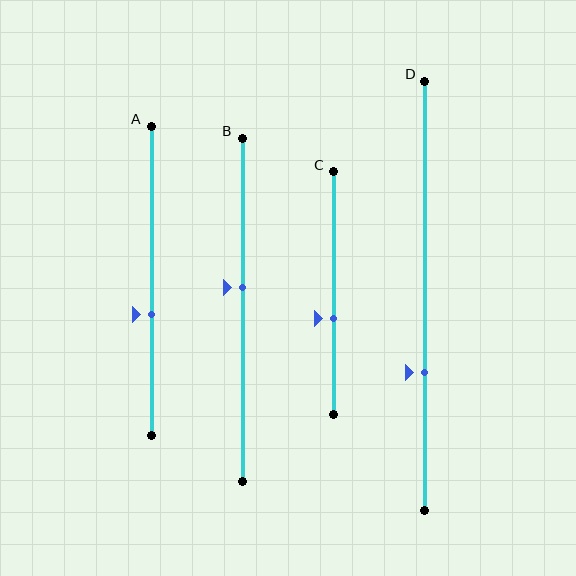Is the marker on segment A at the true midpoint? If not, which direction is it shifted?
No, the marker on segment A is shifted downward by about 11% of the segment length.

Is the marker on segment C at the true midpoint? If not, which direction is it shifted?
No, the marker on segment C is shifted downward by about 10% of the segment length.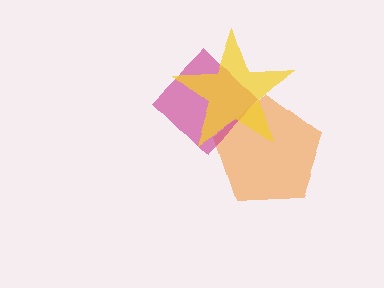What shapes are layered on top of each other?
The layered shapes are: an orange pentagon, a magenta diamond, a yellow star.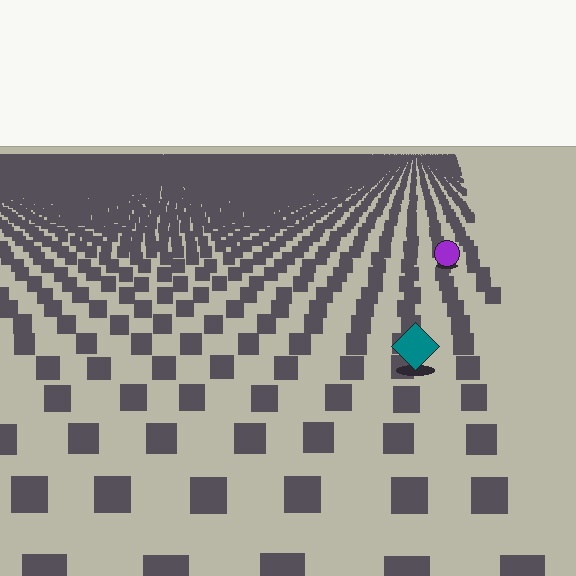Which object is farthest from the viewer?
The purple circle is farthest from the viewer. It appears smaller and the ground texture around it is denser.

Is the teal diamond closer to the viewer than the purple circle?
Yes. The teal diamond is closer — you can tell from the texture gradient: the ground texture is coarser near it.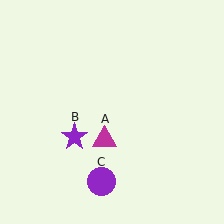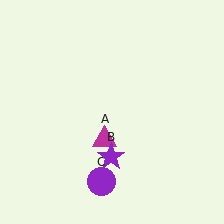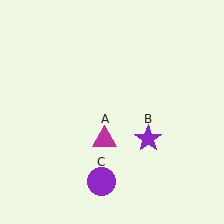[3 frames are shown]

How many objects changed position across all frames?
1 object changed position: purple star (object B).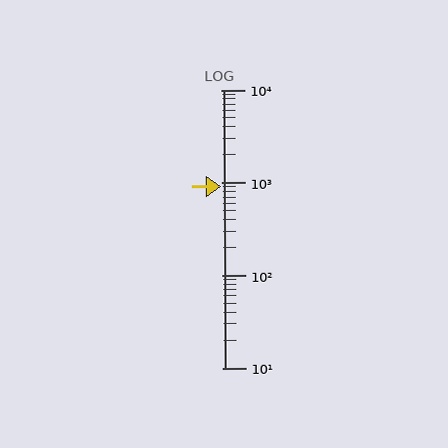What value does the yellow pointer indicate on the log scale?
The pointer indicates approximately 900.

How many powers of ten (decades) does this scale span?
The scale spans 3 decades, from 10 to 10000.